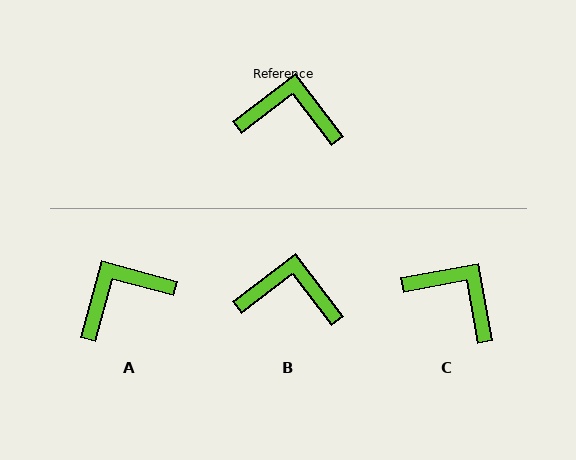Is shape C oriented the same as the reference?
No, it is off by about 27 degrees.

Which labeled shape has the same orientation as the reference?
B.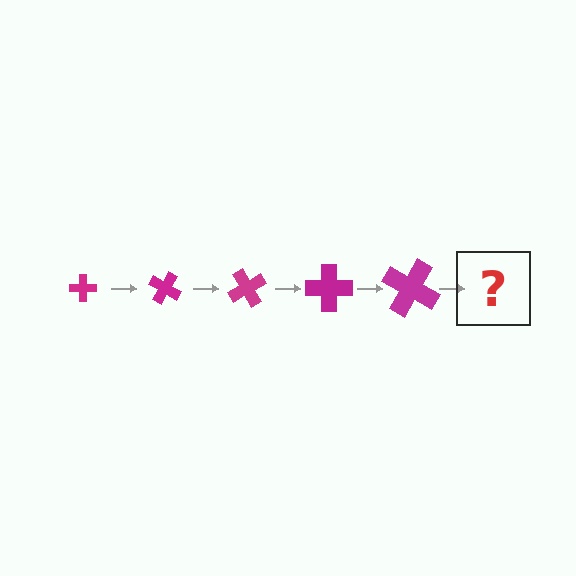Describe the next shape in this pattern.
It should be a cross, larger than the previous one and rotated 150 degrees from the start.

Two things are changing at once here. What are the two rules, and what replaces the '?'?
The two rules are that the cross grows larger each step and it rotates 30 degrees each step. The '?' should be a cross, larger than the previous one and rotated 150 degrees from the start.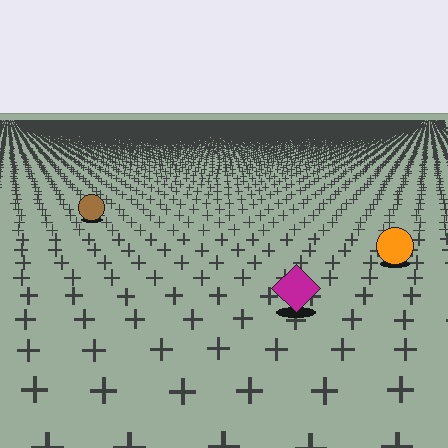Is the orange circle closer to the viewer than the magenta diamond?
No. The magenta diamond is closer — you can tell from the texture gradient: the ground texture is coarser near it.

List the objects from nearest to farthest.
From nearest to farthest: the magenta diamond, the orange circle, the brown circle.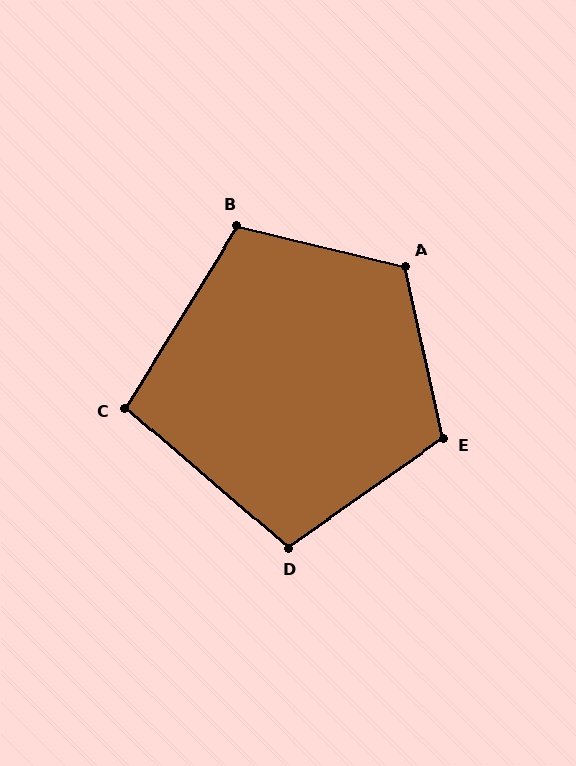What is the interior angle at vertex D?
Approximately 104 degrees (obtuse).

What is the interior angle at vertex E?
Approximately 113 degrees (obtuse).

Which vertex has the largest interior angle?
A, at approximately 116 degrees.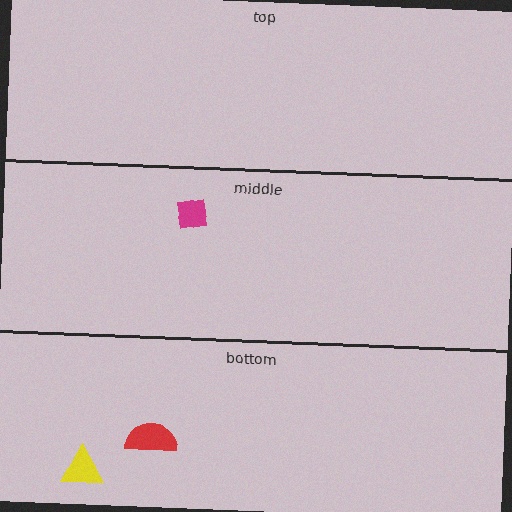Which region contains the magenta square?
The middle region.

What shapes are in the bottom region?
The yellow triangle, the red semicircle.